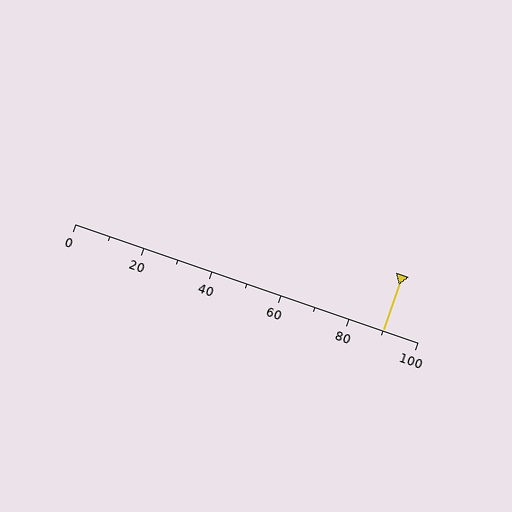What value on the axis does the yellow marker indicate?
The marker indicates approximately 90.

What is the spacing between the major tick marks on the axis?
The major ticks are spaced 20 apart.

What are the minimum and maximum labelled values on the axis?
The axis runs from 0 to 100.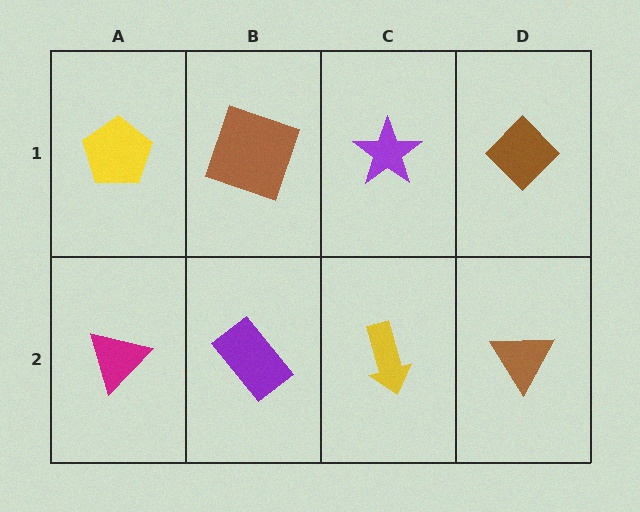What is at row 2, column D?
A brown triangle.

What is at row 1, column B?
A brown square.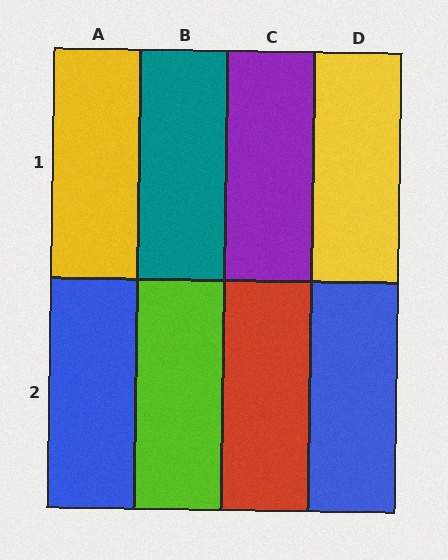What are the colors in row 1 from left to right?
Yellow, teal, purple, yellow.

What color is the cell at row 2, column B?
Lime.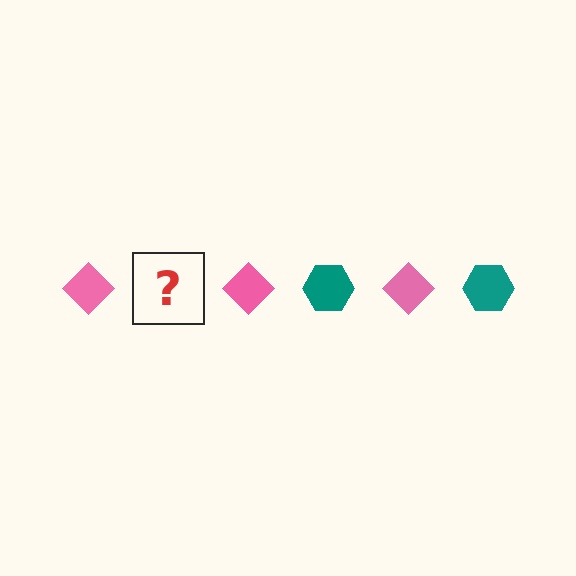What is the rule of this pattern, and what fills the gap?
The rule is that the pattern alternates between pink diamond and teal hexagon. The gap should be filled with a teal hexagon.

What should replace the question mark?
The question mark should be replaced with a teal hexagon.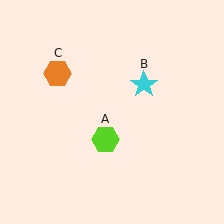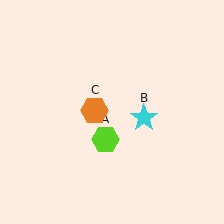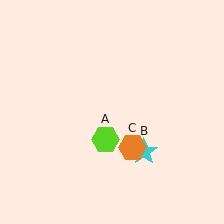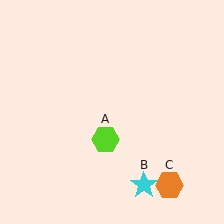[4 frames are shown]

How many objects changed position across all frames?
2 objects changed position: cyan star (object B), orange hexagon (object C).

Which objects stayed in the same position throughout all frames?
Lime hexagon (object A) remained stationary.